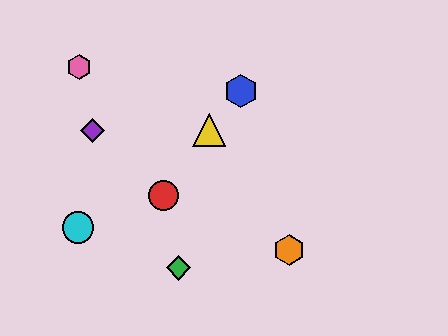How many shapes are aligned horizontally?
2 shapes (the yellow triangle, the purple diamond) are aligned horizontally.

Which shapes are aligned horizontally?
The yellow triangle, the purple diamond are aligned horizontally.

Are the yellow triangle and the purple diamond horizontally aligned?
Yes, both are at y≈130.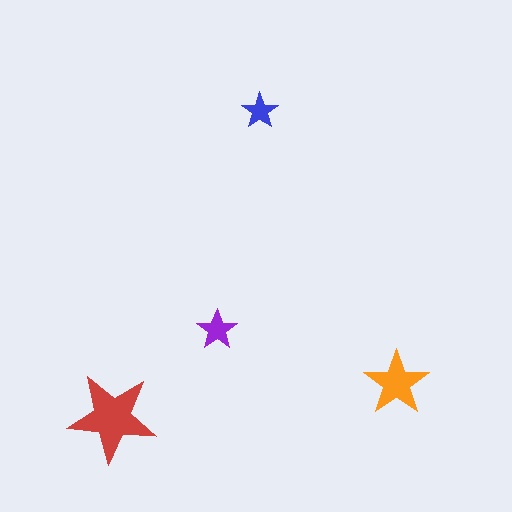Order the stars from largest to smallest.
the red one, the orange one, the purple one, the blue one.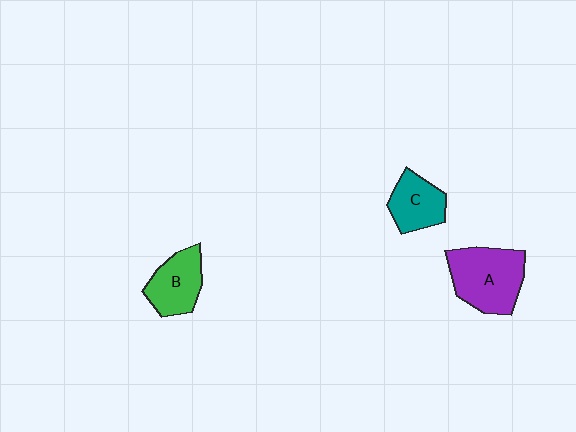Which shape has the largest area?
Shape A (purple).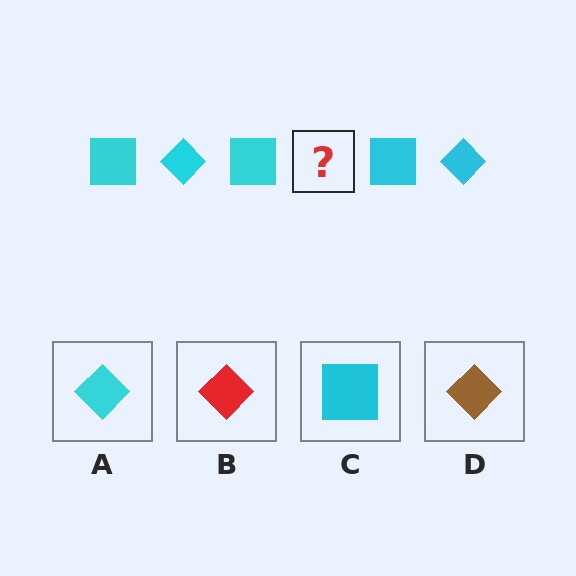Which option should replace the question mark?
Option A.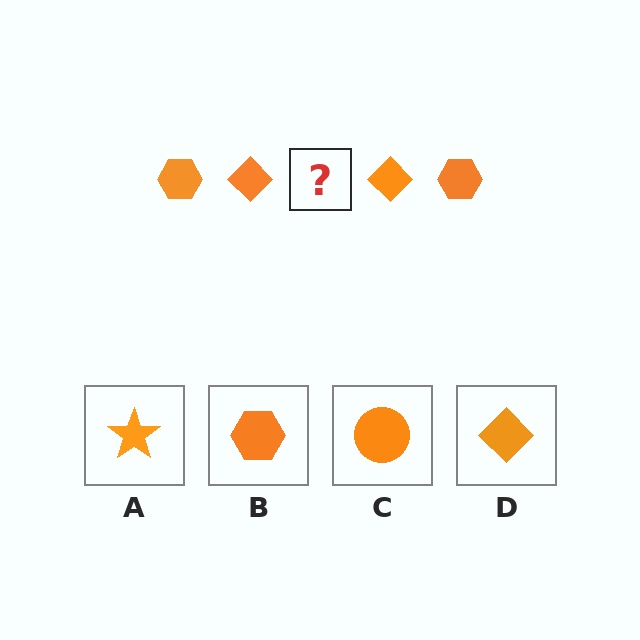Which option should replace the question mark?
Option B.